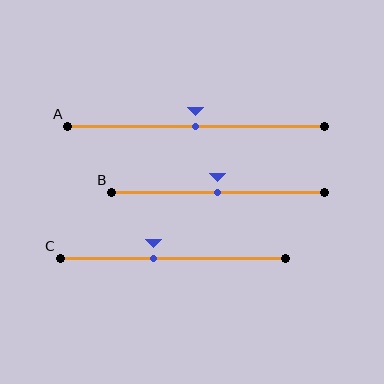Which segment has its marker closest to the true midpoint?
Segment A has its marker closest to the true midpoint.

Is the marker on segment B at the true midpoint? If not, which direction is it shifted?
Yes, the marker on segment B is at the true midpoint.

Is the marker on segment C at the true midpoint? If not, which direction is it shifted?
No, the marker on segment C is shifted to the left by about 9% of the segment length.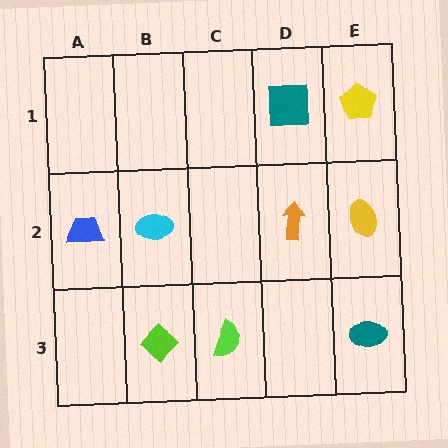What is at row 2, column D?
An orange arrow.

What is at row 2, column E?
A yellow ellipse.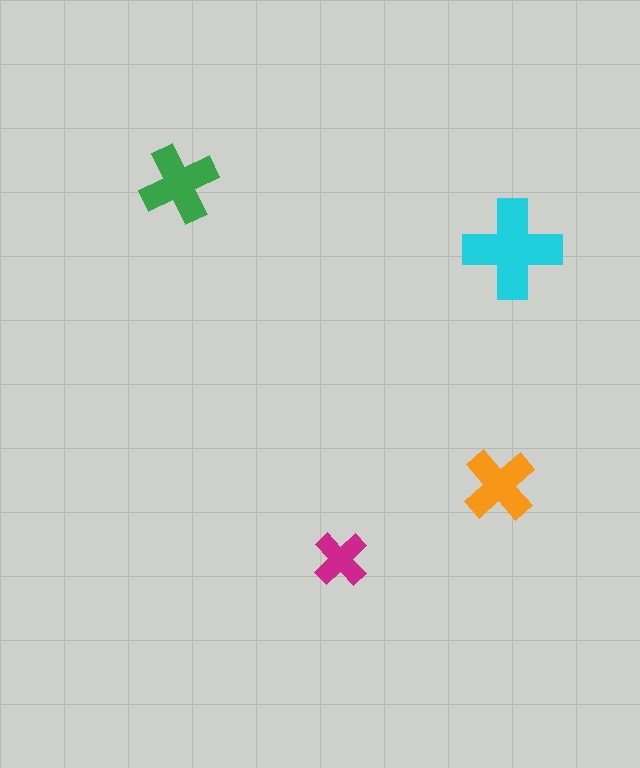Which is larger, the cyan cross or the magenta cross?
The cyan one.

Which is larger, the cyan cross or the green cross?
The cyan one.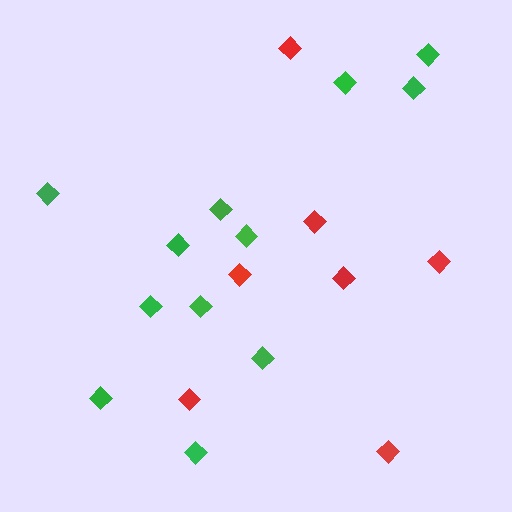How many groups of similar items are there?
There are 2 groups: one group of red diamonds (7) and one group of green diamonds (12).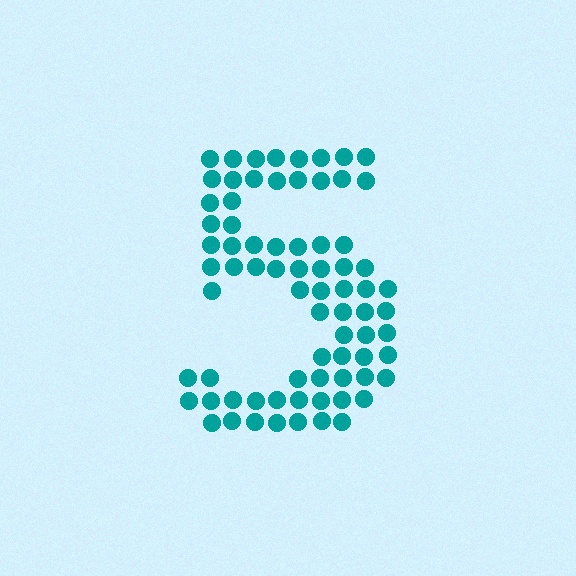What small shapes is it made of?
It is made of small circles.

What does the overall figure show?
The overall figure shows the digit 5.